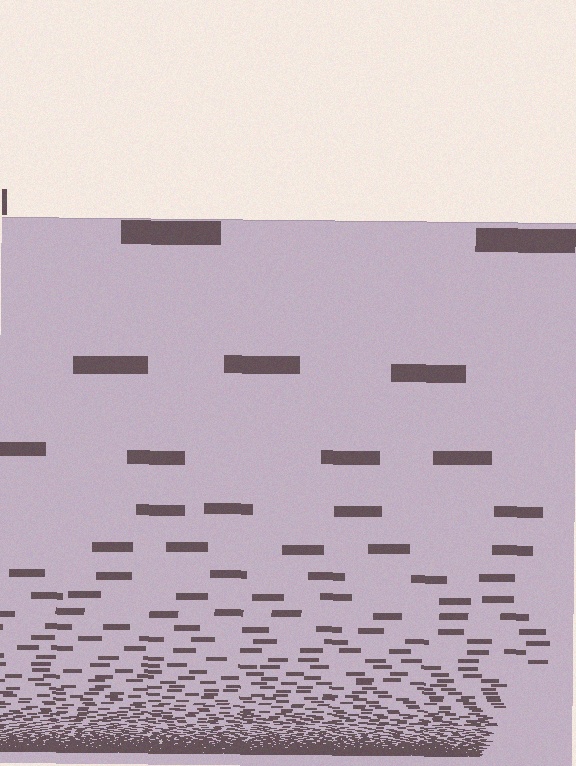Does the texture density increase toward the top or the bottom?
Density increases toward the bottom.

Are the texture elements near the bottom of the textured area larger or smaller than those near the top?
Smaller. The gradient is inverted — elements near the bottom are smaller and denser.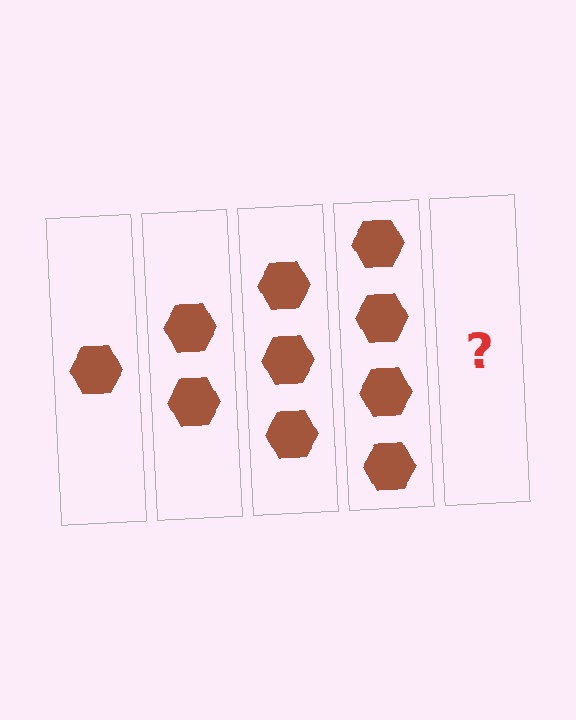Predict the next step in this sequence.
The next step is 5 hexagons.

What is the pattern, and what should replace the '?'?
The pattern is that each step adds one more hexagon. The '?' should be 5 hexagons.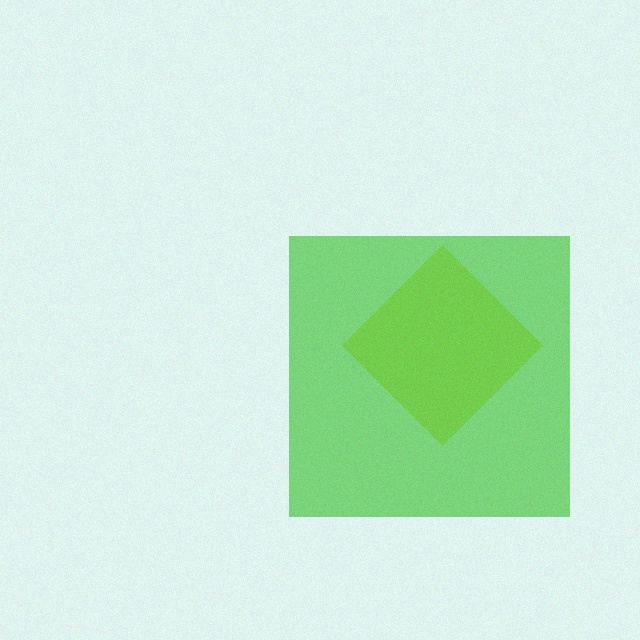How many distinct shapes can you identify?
There are 2 distinct shapes: a green square, a lime diamond.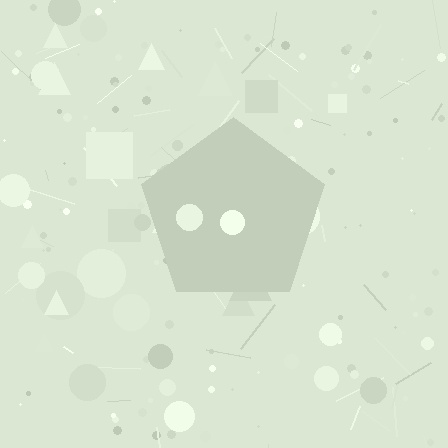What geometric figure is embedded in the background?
A pentagon is embedded in the background.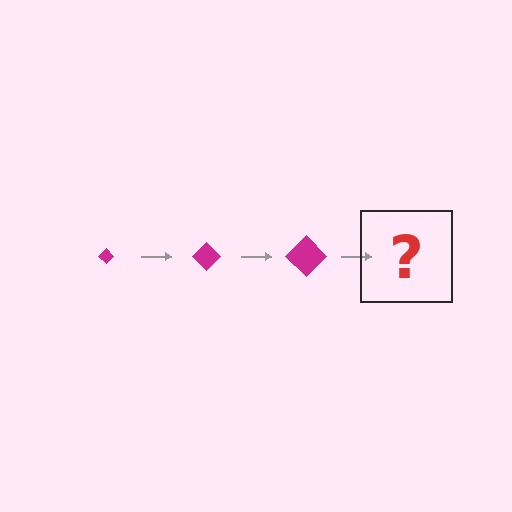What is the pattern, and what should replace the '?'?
The pattern is that the diamond gets progressively larger each step. The '?' should be a magenta diamond, larger than the previous one.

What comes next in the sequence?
The next element should be a magenta diamond, larger than the previous one.